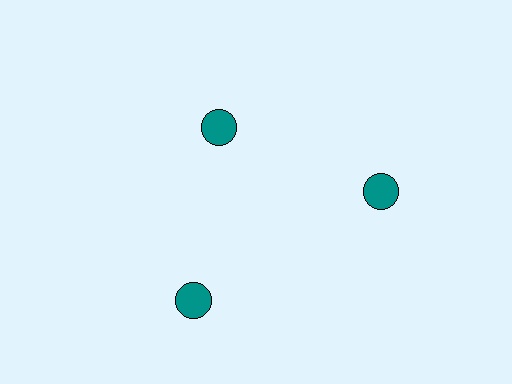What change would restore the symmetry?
The symmetry would be restored by moving it outward, back onto the ring so that all 3 circles sit at equal angles and equal distance from the center.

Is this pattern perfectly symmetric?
No. The 3 teal circles are arranged in a ring, but one element near the 11 o'clock position is pulled inward toward the center, breaking the 3-fold rotational symmetry.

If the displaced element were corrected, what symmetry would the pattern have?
It would have 3-fold rotational symmetry — the pattern would map onto itself every 120 degrees.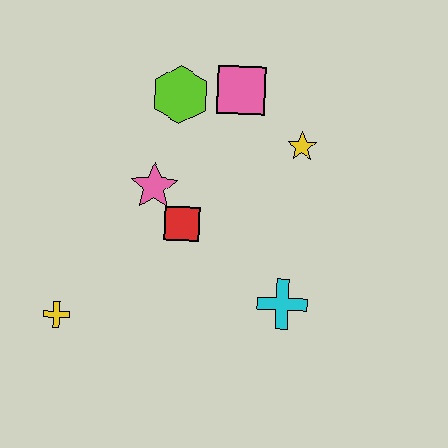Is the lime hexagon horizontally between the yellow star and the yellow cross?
Yes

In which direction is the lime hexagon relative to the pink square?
The lime hexagon is to the left of the pink square.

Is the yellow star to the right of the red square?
Yes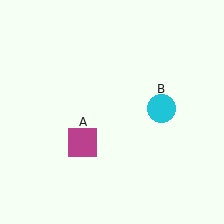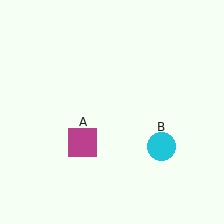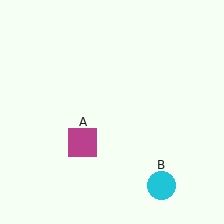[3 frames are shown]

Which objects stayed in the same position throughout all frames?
Magenta square (object A) remained stationary.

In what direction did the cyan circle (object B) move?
The cyan circle (object B) moved down.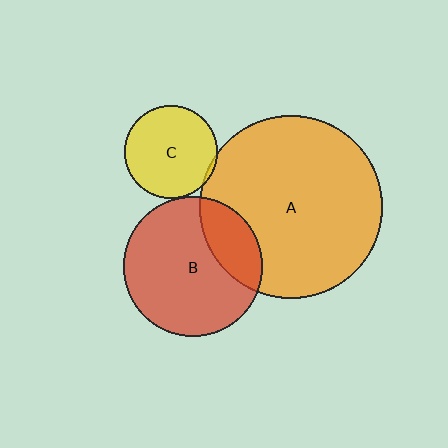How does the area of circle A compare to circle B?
Approximately 1.7 times.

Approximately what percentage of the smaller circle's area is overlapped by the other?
Approximately 5%.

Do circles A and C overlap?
Yes.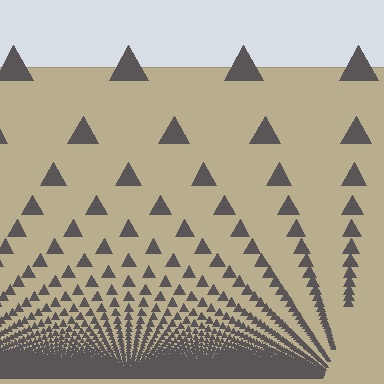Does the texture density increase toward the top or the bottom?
Density increases toward the bottom.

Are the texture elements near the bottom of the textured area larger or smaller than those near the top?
Smaller. The gradient is inverted — elements near the bottom are smaller and denser.